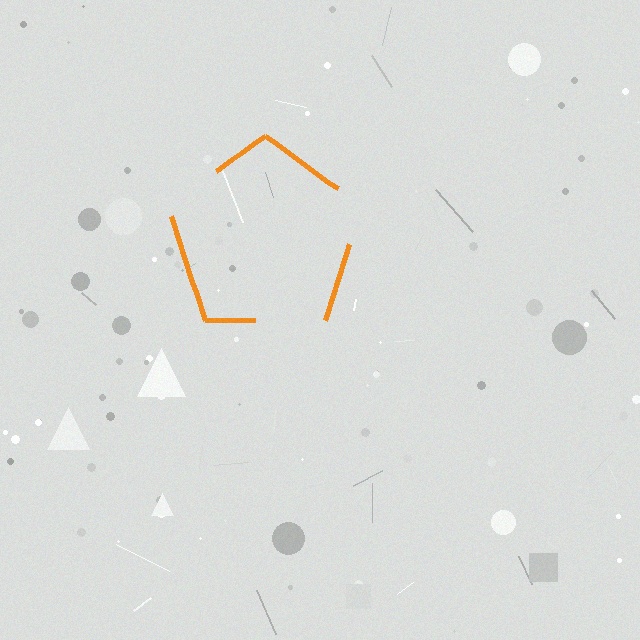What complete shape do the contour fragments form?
The contour fragments form a pentagon.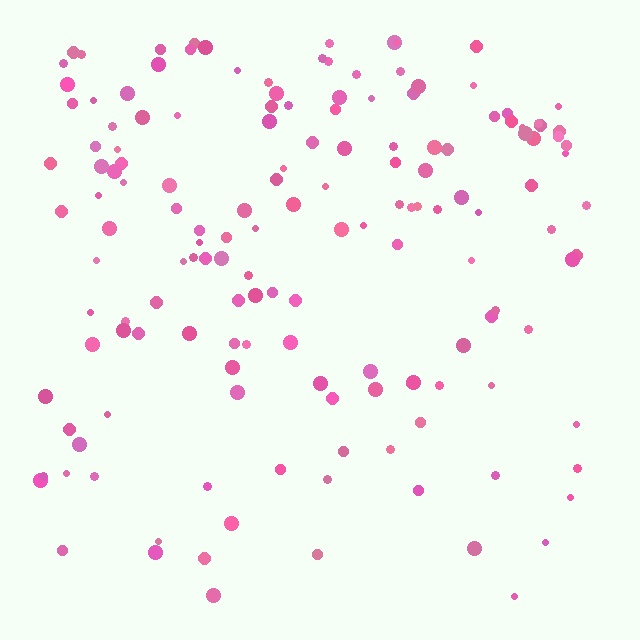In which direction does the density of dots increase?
From bottom to top, with the top side densest.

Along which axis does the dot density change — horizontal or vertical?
Vertical.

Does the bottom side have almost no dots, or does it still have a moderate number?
Still a moderate number, just noticeably fewer than the top.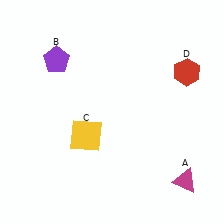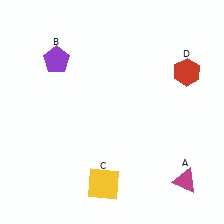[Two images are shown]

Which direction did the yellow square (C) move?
The yellow square (C) moved down.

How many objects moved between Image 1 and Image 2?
1 object moved between the two images.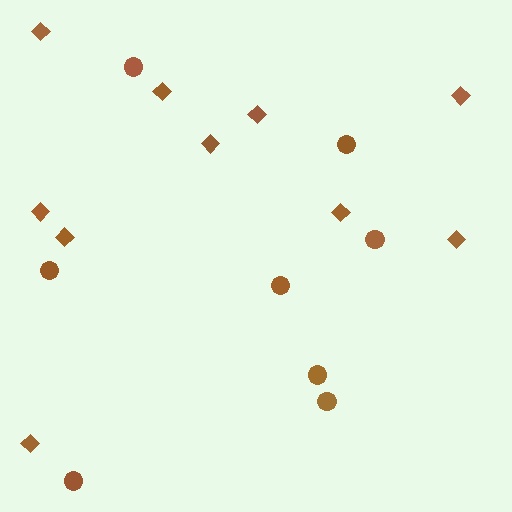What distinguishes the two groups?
There are 2 groups: one group of diamonds (10) and one group of circles (8).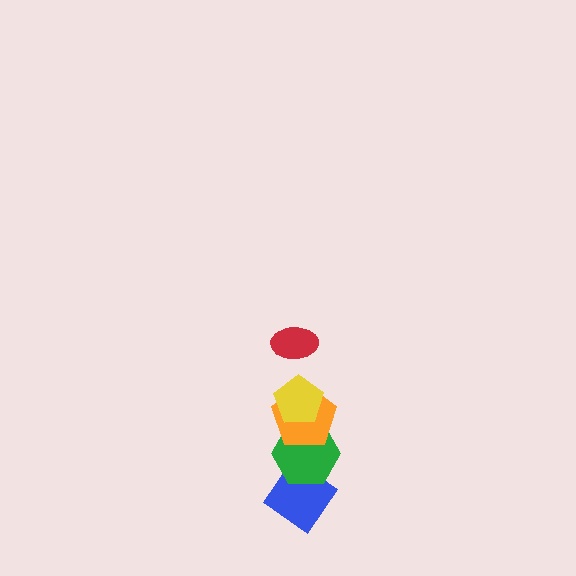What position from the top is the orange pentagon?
The orange pentagon is 3rd from the top.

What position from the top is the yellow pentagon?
The yellow pentagon is 2nd from the top.